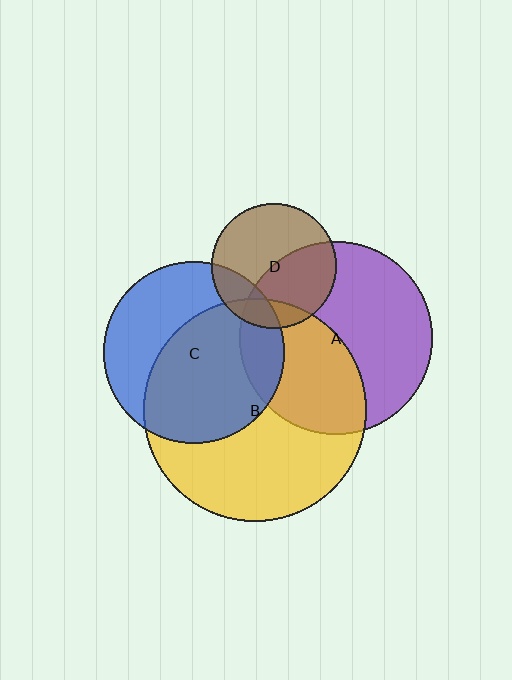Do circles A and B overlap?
Yes.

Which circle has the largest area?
Circle B (yellow).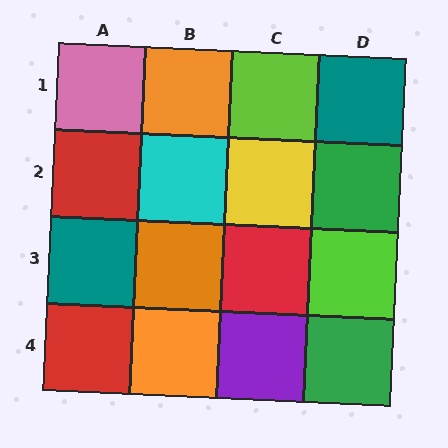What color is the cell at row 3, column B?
Orange.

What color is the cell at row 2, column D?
Green.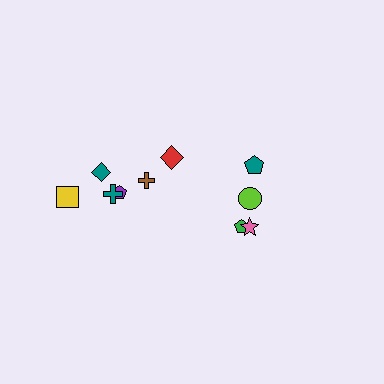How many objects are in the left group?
There are 6 objects.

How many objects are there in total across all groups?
There are 10 objects.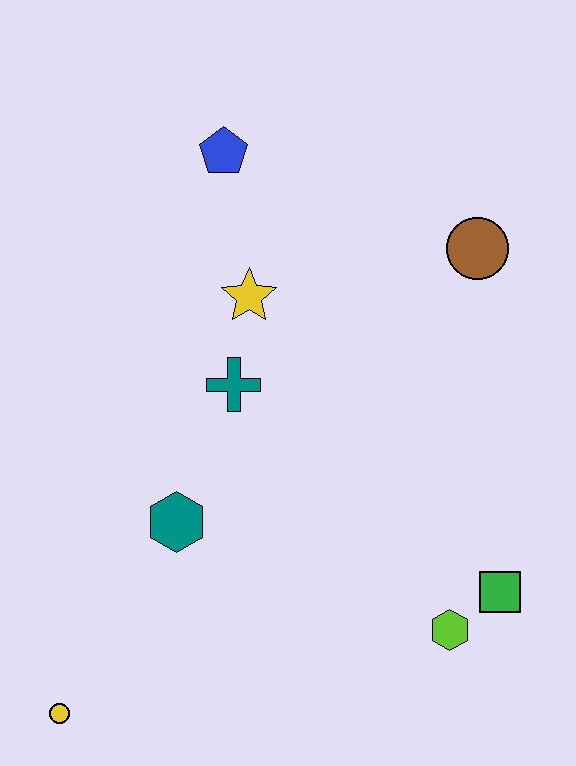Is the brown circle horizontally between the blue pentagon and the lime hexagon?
No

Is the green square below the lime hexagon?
No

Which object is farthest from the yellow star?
The yellow circle is farthest from the yellow star.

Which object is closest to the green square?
The lime hexagon is closest to the green square.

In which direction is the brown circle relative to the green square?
The brown circle is above the green square.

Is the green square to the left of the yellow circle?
No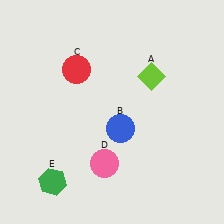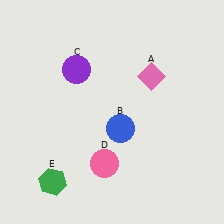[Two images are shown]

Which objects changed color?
A changed from lime to pink. C changed from red to purple.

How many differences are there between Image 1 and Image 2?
There are 2 differences between the two images.